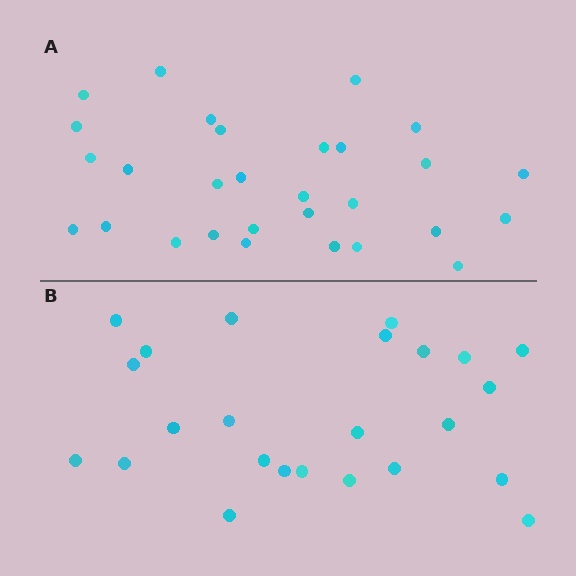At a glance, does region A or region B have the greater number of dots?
Region A (the top region) has more dots.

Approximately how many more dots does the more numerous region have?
Region A has about 5 more dots than region B.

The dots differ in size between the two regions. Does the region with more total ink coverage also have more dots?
No. Region B has more total ink coverage because its dots are larger, but region A actually contains more individual dots. Total area can be misleading — the number of items is what matters here.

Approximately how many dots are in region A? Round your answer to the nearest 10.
About 30 dots. (The exact count is 29, which rounds to 30.)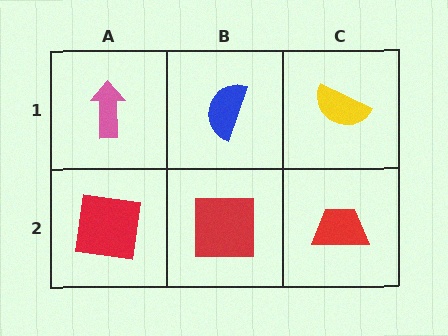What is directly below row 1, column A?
A red square.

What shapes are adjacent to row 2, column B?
A blue semicircle (row 1, column B), a red square (row 2, column A), a red trapezoid (row 2, column C).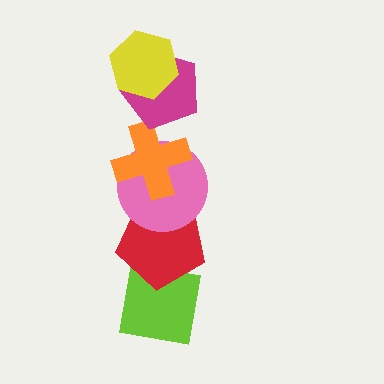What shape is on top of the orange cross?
The magenta pentagon is on top of the orange cross.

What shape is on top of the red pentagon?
The pink circle is on top of the red pentagon.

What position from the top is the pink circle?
The pink circle is 4th from the top.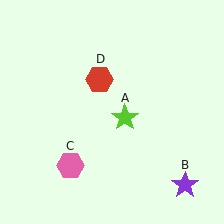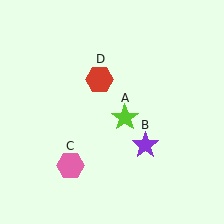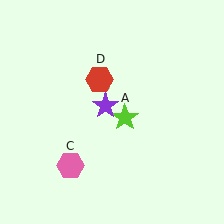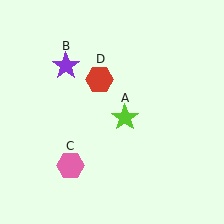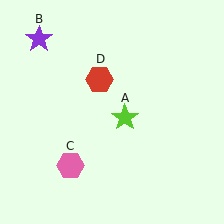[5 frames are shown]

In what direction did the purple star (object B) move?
The purple star (object B) moved up and to the left.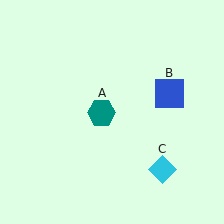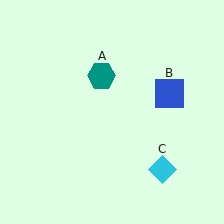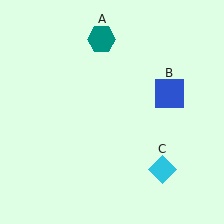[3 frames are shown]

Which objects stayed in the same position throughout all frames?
Blue square (object B) and cyan diamond (object C) remained stationary.